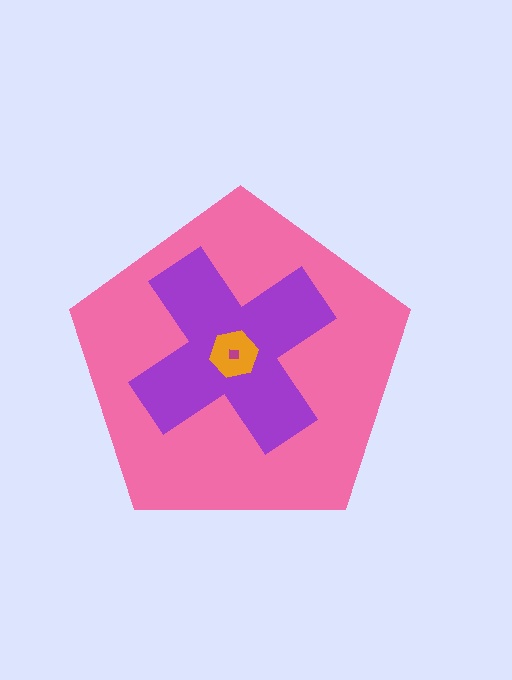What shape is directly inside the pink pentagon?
The purple cross.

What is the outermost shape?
The pink pentagon.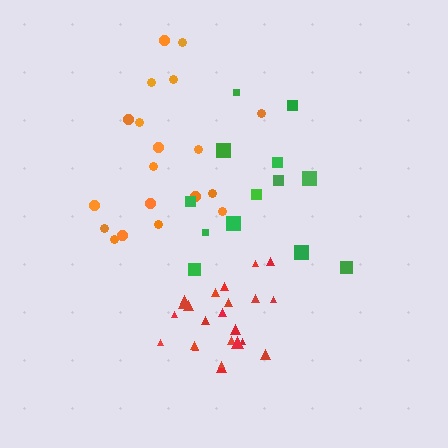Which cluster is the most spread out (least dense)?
Orange.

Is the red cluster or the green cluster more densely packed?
Red.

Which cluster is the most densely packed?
Red.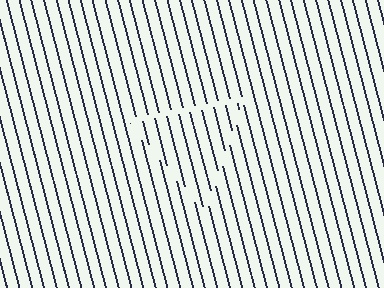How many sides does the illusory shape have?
3 sides — the line-ends trace a triangle.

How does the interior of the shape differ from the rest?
The interior of the shape contains the same grating, shifted by half a period — the contour is defined by the phase discontinuity where line-ends from the inner and outer gratings abut.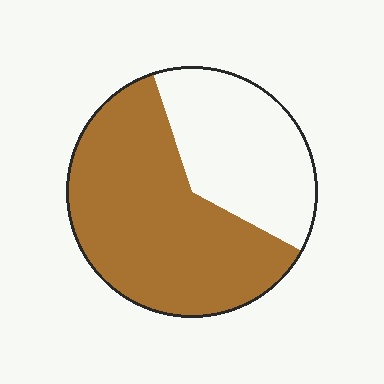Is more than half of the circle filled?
Yes.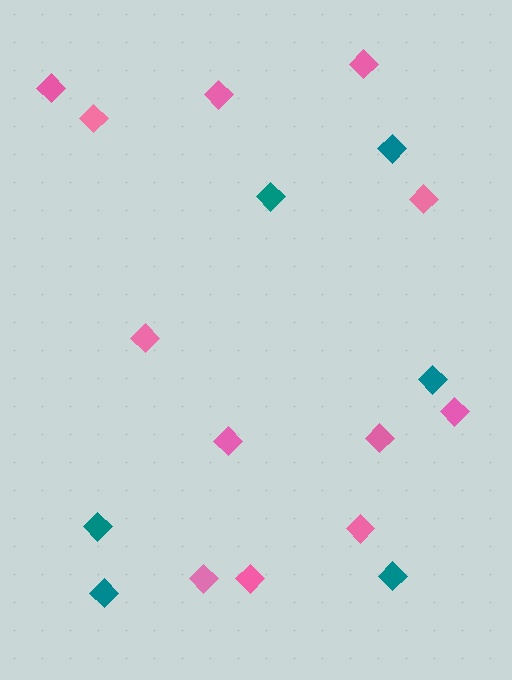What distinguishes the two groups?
There are 2 groups: one group of teal diamonds (6) and one group of pink diamonds (12).